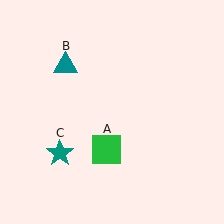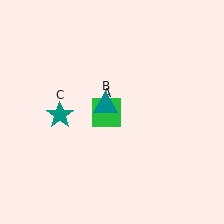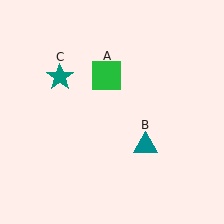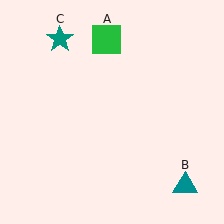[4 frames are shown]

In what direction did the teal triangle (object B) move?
The teal triangle (object B) moved down and to the right.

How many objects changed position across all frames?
3 objects changed position: green square (object A), teal triangle (object B), teal star (object C).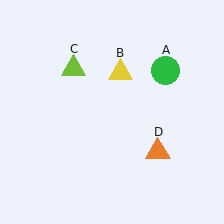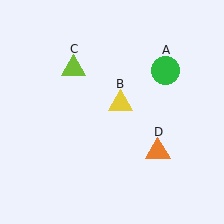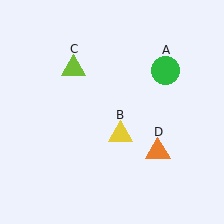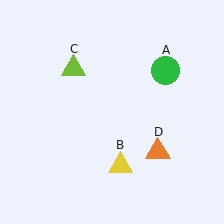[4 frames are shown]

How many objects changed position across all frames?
1 object changed position: yellow triangle (object B).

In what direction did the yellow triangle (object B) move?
The yellow triangle (object B) moved down.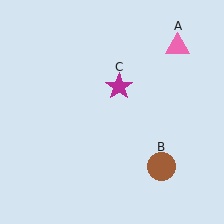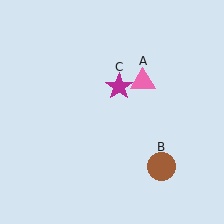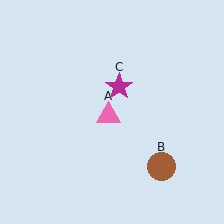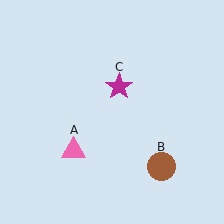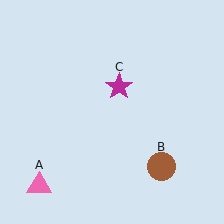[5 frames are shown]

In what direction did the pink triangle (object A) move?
The pink triangle (object A) moved down and to the left.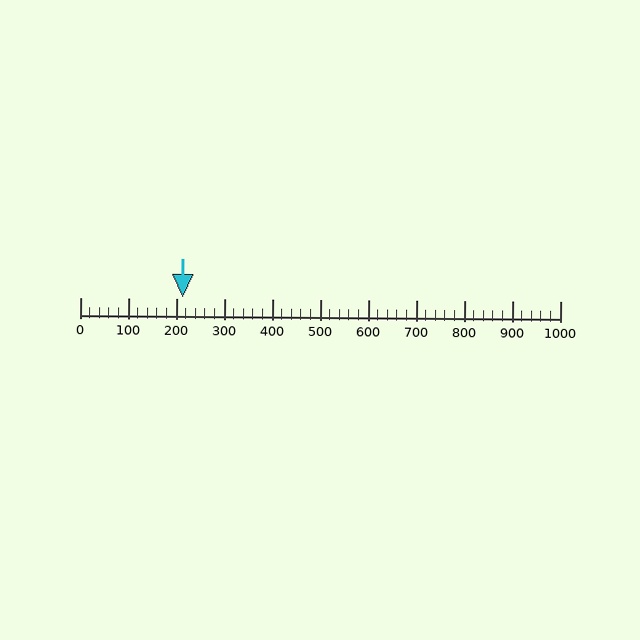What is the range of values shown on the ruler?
The ruler shows values from 0 to 1000.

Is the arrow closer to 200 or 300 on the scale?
The arrow is closer to 200.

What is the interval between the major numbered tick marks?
The major tick marks are spaced 100 units apart.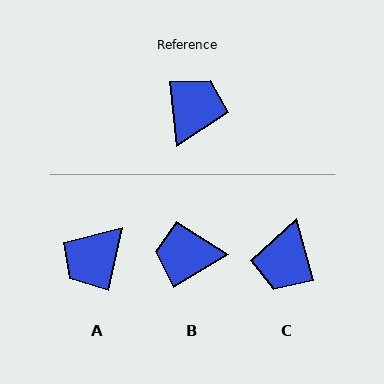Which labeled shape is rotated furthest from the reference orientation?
C, about 170 degrees away.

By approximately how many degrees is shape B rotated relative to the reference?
Approximately 115 degrees counter-clockwise.